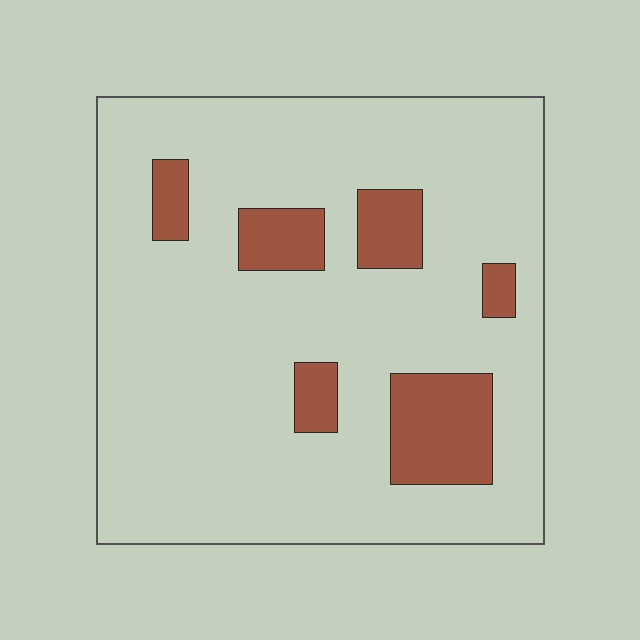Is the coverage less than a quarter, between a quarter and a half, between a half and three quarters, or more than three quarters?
Less than a quarter.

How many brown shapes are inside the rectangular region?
6.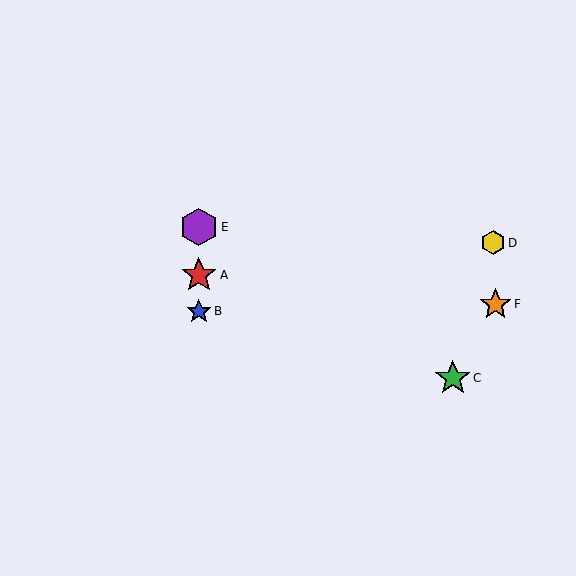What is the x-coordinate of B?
Object B is at x≈199.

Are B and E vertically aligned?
Yes, both are at x≈199.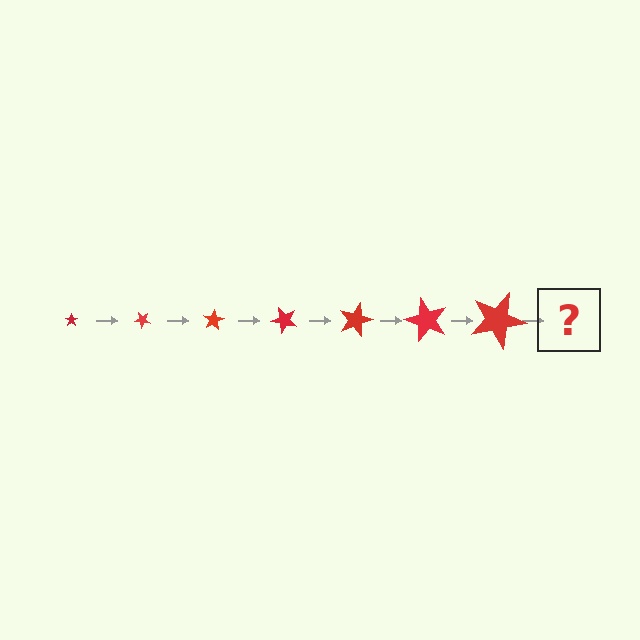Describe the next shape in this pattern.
It should be a star, larger than the previous one and rotated 280 degrees from the start.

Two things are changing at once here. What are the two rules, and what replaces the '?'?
The two rules are that the star grows larger each step and it rotates 40 degrees each step. The '?' should be a star, larger than the previous one and rotated 280 degrees from the start.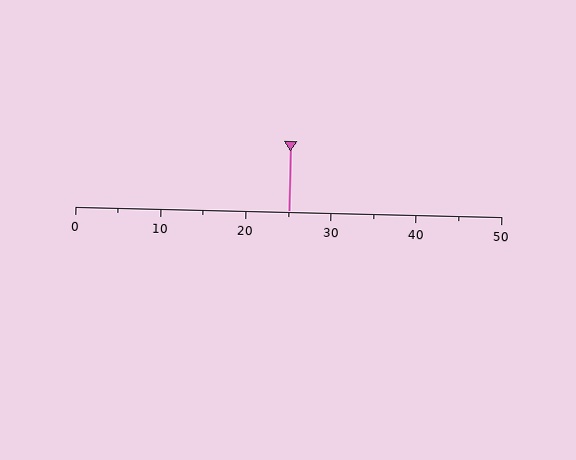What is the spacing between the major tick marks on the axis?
The major ticks are spaced 10 apart.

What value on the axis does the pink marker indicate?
The marker indicates approximately 25.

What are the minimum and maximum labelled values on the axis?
The axis runs from 0 to 50.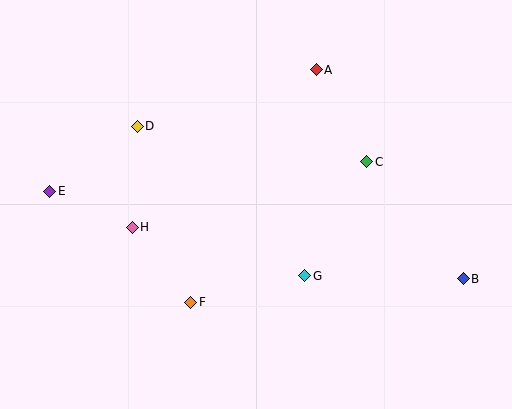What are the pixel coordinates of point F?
Point F is at (191, 302).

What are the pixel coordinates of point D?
Point D is at (137, 126).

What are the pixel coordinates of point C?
Point C is at (367, 162).